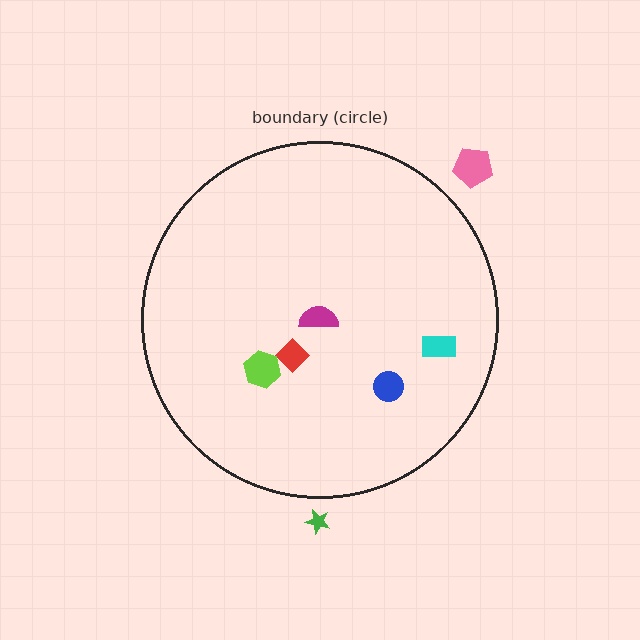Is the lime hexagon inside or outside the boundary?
Inside.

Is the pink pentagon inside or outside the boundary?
Outside.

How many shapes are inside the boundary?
5 inside, 2 outside.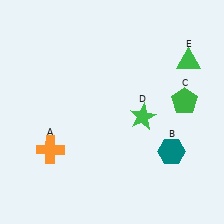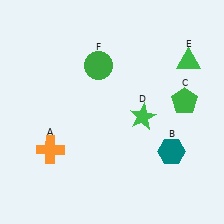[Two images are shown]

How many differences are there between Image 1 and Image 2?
There is 1 difference between the two images.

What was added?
A green circle (F) was added in Image 2.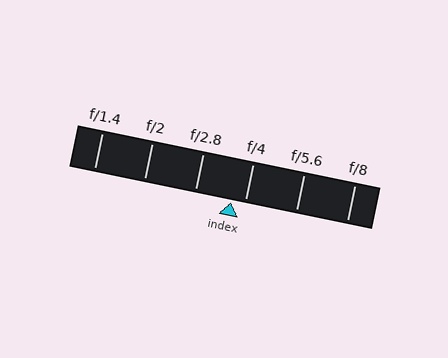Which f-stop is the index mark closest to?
The index mark is closest to f/4.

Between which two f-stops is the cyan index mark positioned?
The index mark is between f/2.8 and f/4.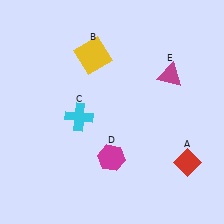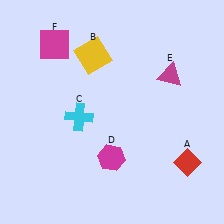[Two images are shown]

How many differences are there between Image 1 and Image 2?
There is 1 difference between the two images.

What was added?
A magenta square (F) was added in Image 2.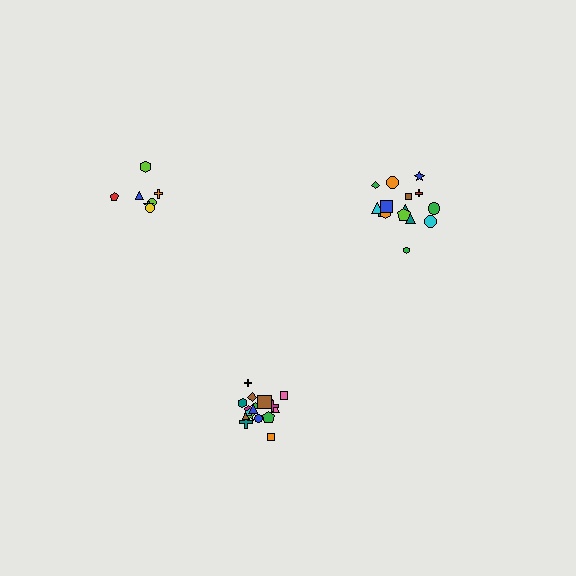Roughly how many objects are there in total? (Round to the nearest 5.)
Roughly 40 objects in total.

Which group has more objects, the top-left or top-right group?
The top-right group.